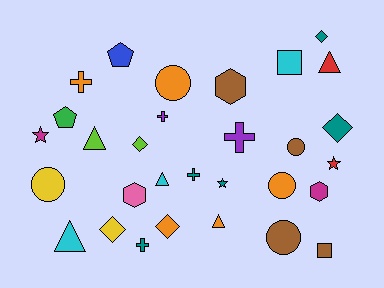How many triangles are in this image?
There are 5 triangles.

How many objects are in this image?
There are 30 objects.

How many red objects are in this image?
There are 2 red objects.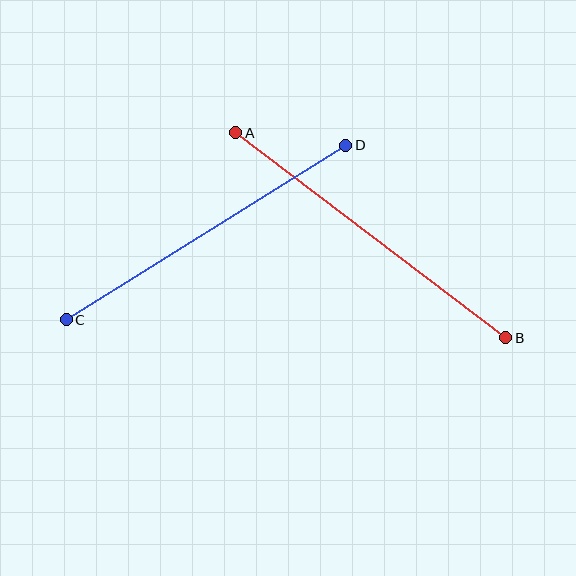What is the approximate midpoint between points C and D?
The midpoint is at approximately (206, 233) pixels.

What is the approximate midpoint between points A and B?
The midpoint is at approximately (371, 235) pixels.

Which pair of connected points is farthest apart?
Points A and B are farthest apart.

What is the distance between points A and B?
The distance is approximately 339 pixels.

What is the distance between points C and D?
The distance is approximately 330 pixels.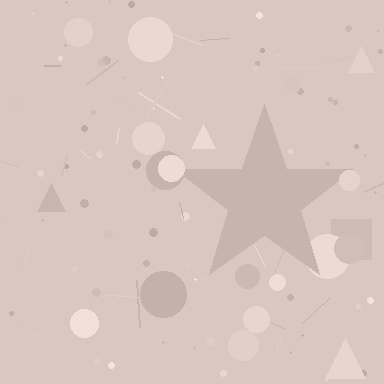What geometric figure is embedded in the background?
A star is embedded in the background.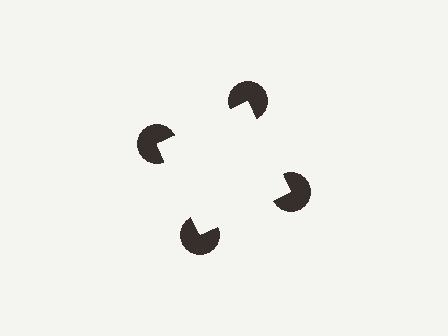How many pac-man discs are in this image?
There are 4 — one at each vertex of the illusory square.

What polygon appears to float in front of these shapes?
An illusory square — its edges are inferred from the aligned wedge cuts in the pac-man discs, not physically drawn.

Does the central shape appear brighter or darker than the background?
It typically appears slightly brighter than the background, even though no actual brightness change is drawn.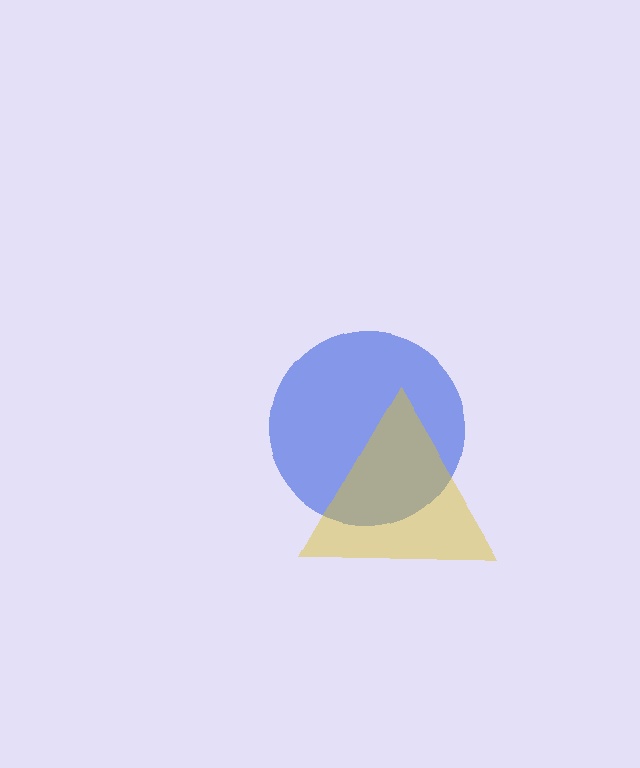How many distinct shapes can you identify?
There are 2 distinct shapes: a blue circle, a yellow triangle.